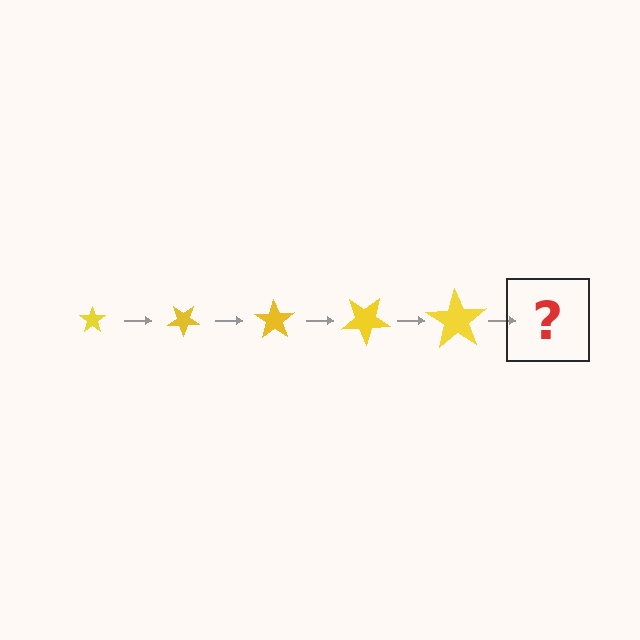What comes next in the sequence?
The next element should be a star, larger than the previous one and rotated 175 degrees from the start.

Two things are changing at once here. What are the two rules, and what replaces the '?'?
The two rules are that the star grows larger each step and it rotates 35 degrees each step. The '?' should be a star, larger than the previous one and rotated 175 degrees from the start.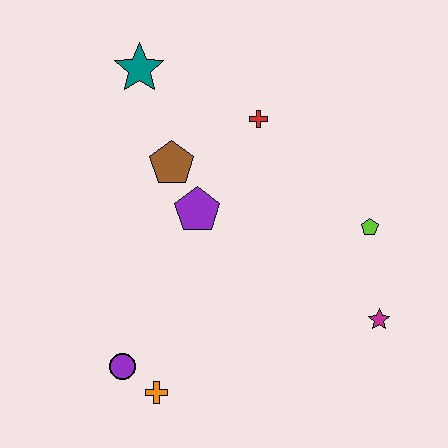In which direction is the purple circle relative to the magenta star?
The purple circle is to the left of the magenta star.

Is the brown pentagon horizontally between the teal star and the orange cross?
No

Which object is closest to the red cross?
The brown pentagon is closest to the red cross.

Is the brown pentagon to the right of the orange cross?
Yes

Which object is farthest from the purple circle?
The teal star is farthest from the purple circle.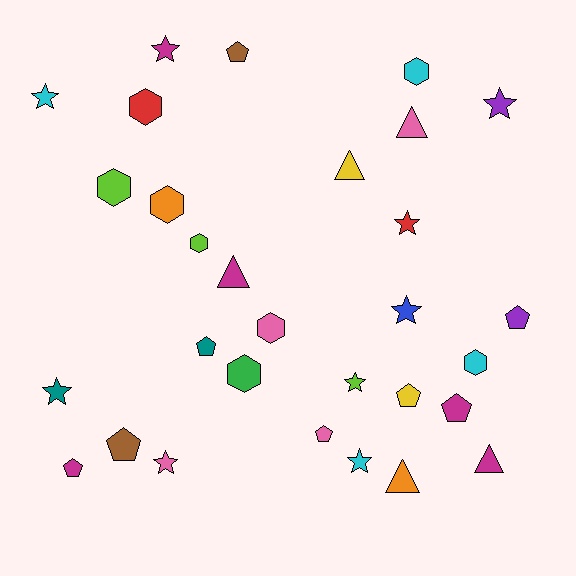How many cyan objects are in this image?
There are 4 cyan objects.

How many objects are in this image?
There are 30 objects.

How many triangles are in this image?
There are 5 triangles.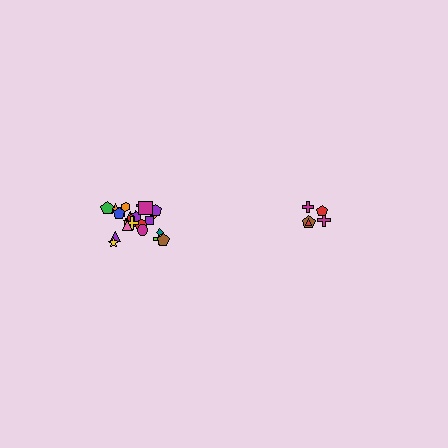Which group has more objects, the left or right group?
The left group.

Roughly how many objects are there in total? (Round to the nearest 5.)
Roughly 30 objects in total.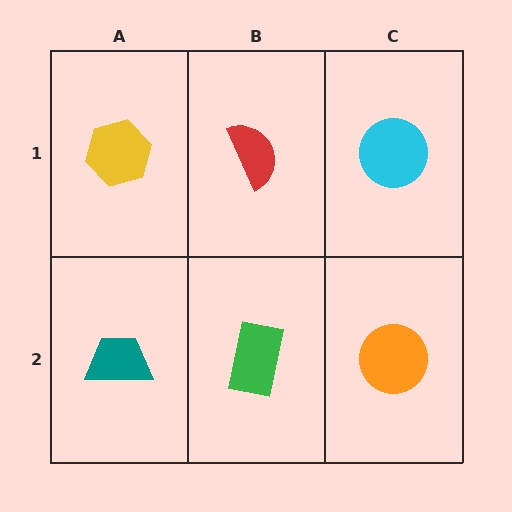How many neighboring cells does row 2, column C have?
2.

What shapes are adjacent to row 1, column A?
A teal trapezoid (row 2, column A), a red semicircle (row 1, column B).